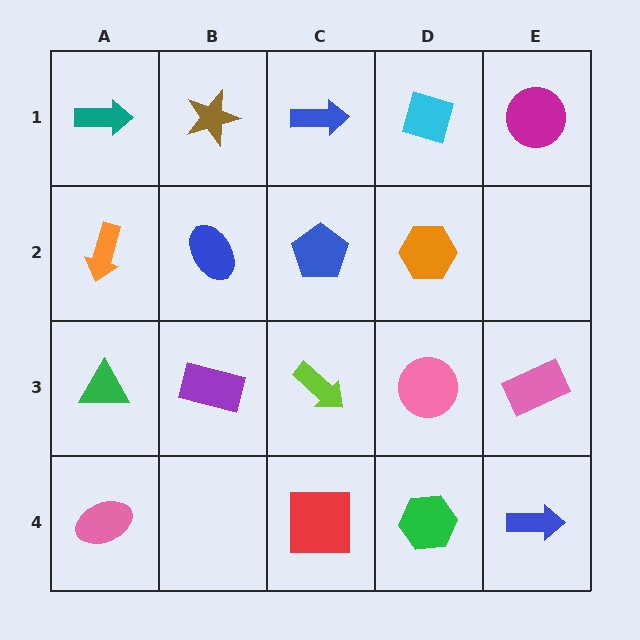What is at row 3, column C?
A lime arrow.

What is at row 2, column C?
A blue pentagon.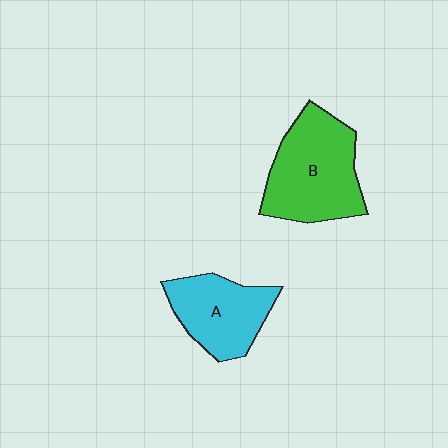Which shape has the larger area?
Shape B (green).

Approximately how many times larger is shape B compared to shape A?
Approximately 1.3 times.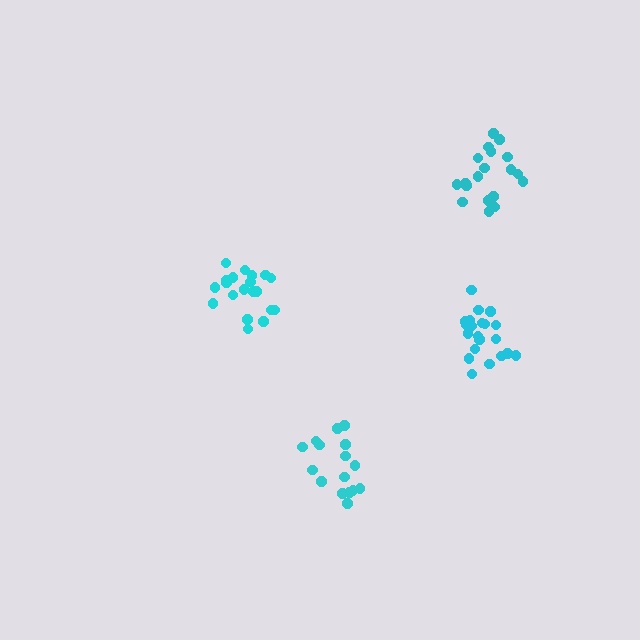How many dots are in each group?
Group 1: 19 dots, Group 2: 16 dots, Group 3: 21 dots, Group 4: 20 dots (76 total).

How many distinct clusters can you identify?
There are 4 distinct clusters.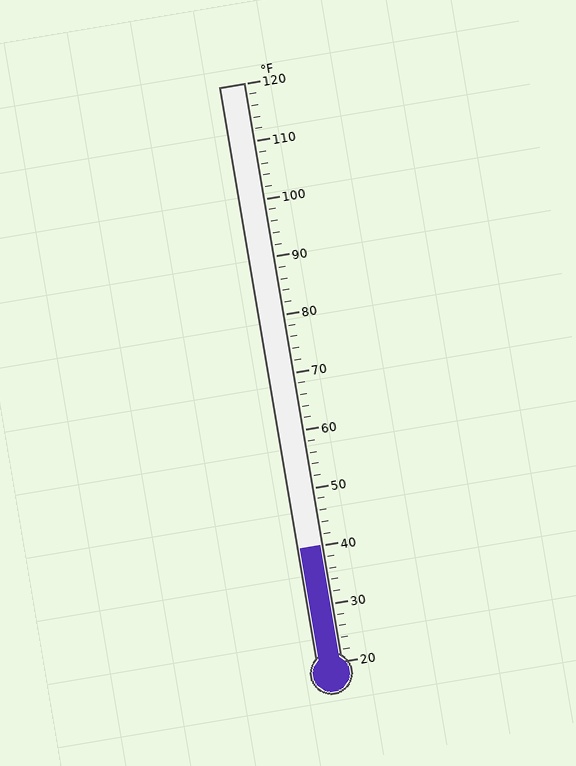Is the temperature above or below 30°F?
The temperature is above 30°F.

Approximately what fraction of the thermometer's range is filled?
The thermometer is filled to approximately 20% of its range.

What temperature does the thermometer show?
The thermometer shows approximately 40°F.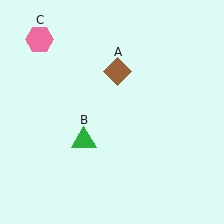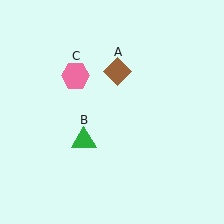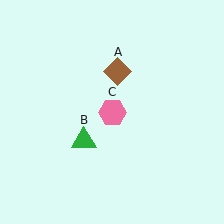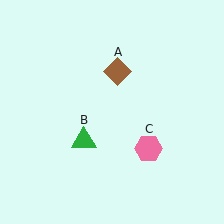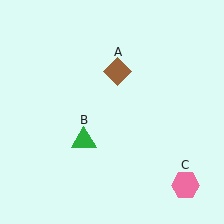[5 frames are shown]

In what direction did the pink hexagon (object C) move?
The pink hexagon (object C) moved down and to the right.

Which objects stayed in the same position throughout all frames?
Brown diamond (object A) and green triangle (object B) remained stationary.